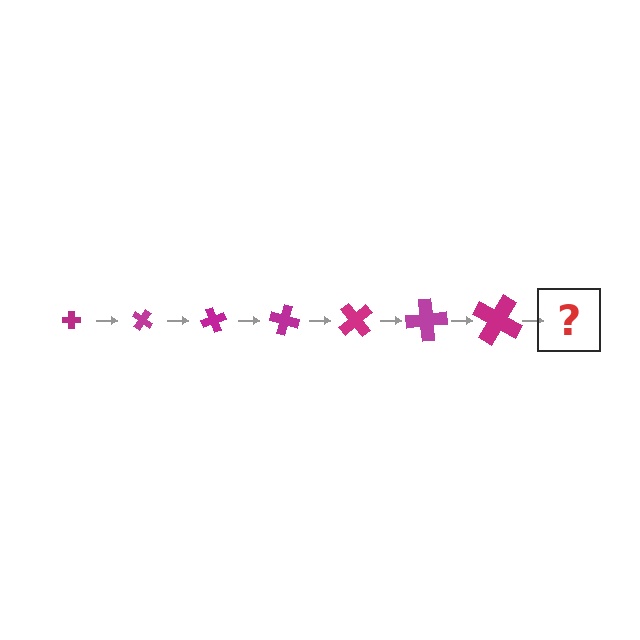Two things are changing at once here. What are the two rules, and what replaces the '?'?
The two rules are that the cross grows larger each step and it rotates 35 degrees each step. The '?' should be a cross, larger than the previous one and rotated 245 degrees from the start.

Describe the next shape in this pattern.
It should be a cross, larger than the previous one and rotated 245 degrees from the start.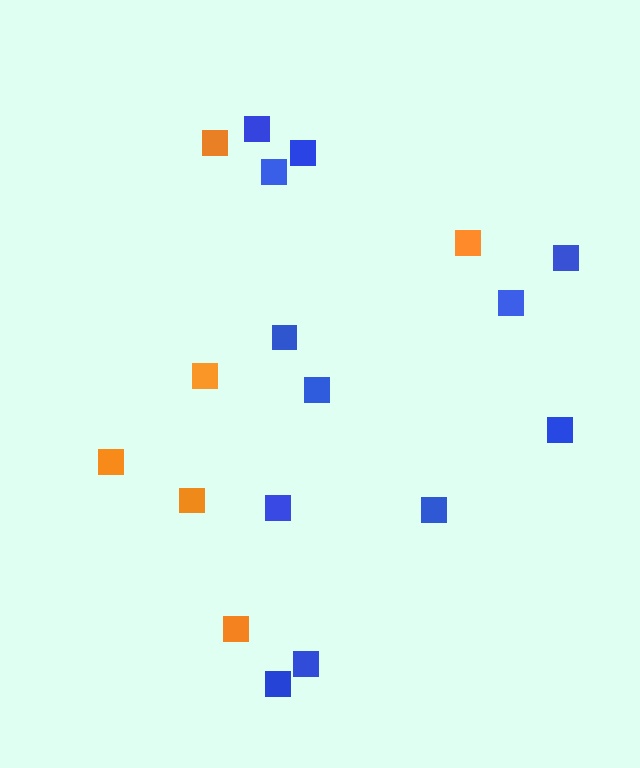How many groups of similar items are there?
There are 2 groups: one group of blue squares (12) and one group of orange squares (6).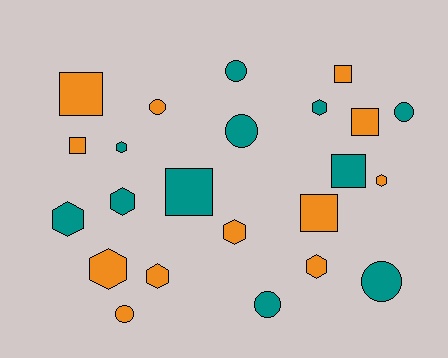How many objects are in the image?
There are 23 objects.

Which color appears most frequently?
Orange, with 12 objects.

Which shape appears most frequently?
Hexagon, with 9 objects.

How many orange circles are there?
There are 2 orange circles.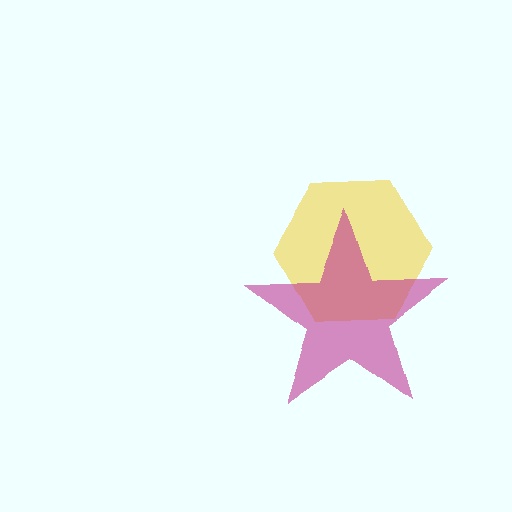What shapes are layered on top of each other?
The layered shapes are: a yellow hexagon, a magenta star.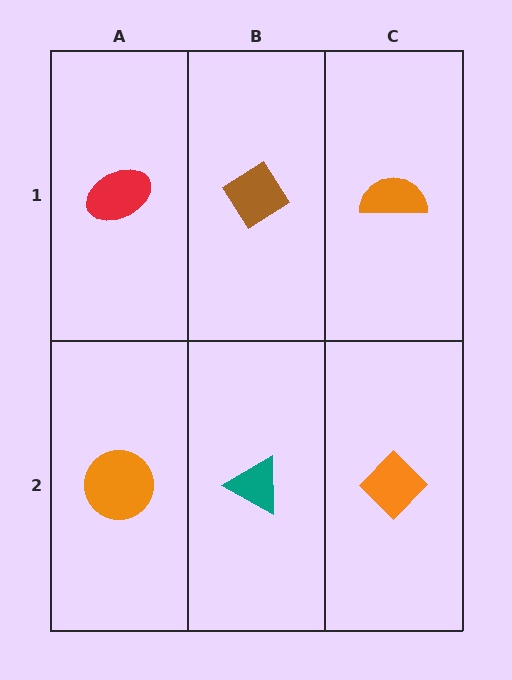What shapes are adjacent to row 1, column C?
An orange diamond (row 2, column C), a brown diamond (row 1, column B).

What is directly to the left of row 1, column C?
A brown diamond.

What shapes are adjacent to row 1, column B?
A teal triangle (row 2, column B), a red ellipse (row 1, column A), an orange semicircle (row 1, column C).